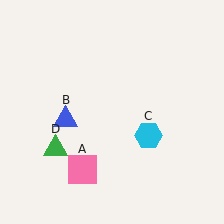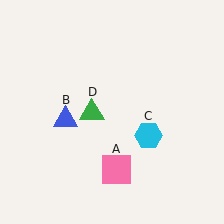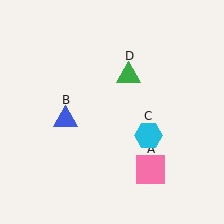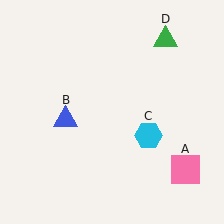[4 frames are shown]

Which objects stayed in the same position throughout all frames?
Blue triangle (object B) and cyan hexagon (object C) remained stationary.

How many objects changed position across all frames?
2 objects changed position: pink square (object A), green triangle (object D).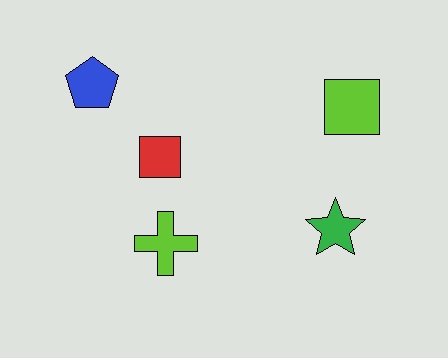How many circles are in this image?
There are no circles.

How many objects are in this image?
There are 5 objects.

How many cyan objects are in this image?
There are no cyan objects.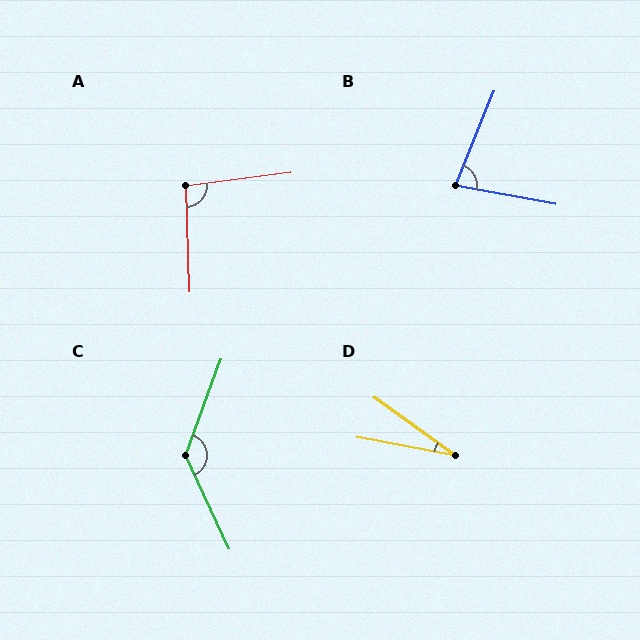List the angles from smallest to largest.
D (26°), B (78°), A (95°), C (135°).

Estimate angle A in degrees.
Approximately 95 degrees.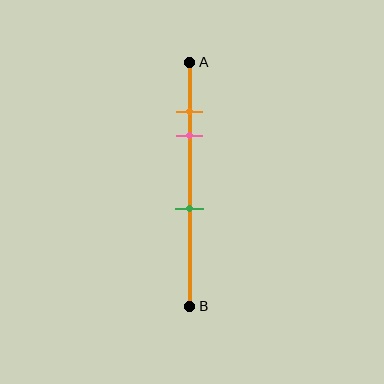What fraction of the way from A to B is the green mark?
The green mark is approximately 60% (0.6) of the way from A to B.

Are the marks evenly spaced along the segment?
No, the marks are not evenly spaced.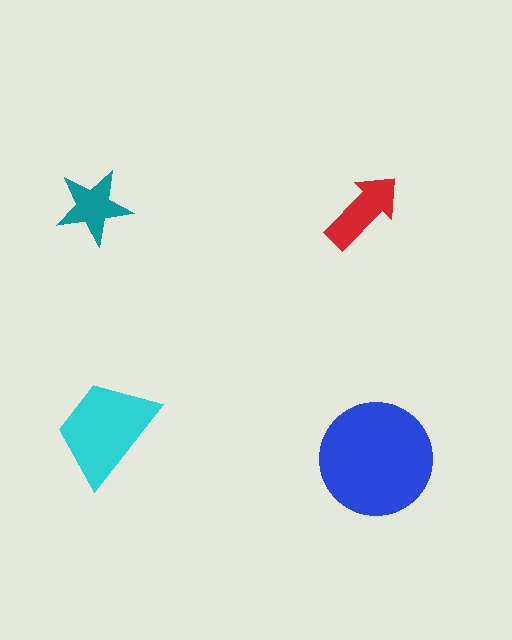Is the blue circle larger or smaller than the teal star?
Larger.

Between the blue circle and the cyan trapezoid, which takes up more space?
The blue circle.